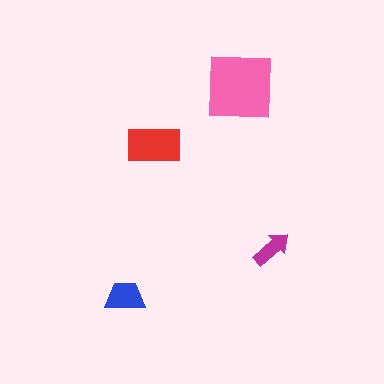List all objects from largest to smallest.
The pink square, the red rectangle, the blue trapezoid, the magenta arrow.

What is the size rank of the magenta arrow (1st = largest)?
4th.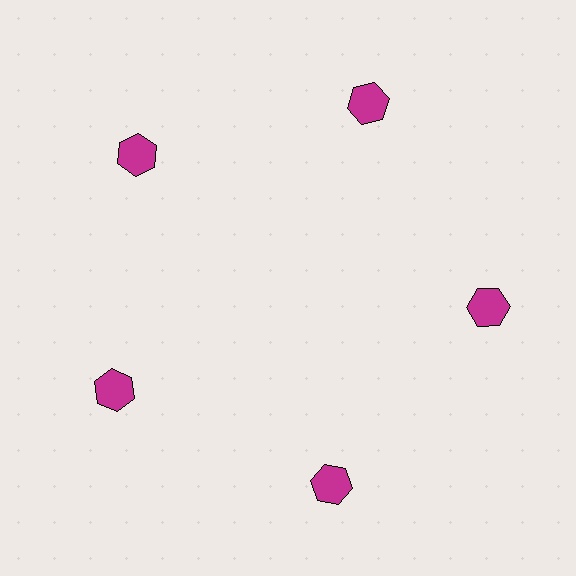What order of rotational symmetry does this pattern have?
This pattern has 5-fold rotational symmetry.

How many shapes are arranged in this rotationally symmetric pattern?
There are 5 shapes, arranged in 5 groups of 1.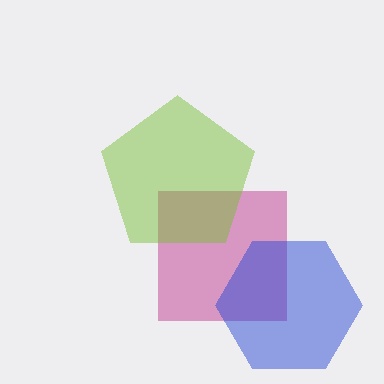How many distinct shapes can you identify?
There are 3 distinct shapes: a magenta square, a lime pentagon, a blue hexagon.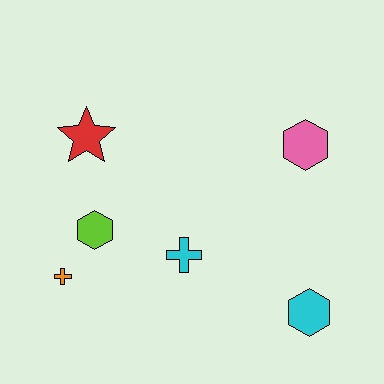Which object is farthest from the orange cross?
The pink hexagon is farthest from the orange cross.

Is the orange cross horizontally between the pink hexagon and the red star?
No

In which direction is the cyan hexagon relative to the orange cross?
The cyan hexagon is to the right of the orange cross.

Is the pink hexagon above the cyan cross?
Yes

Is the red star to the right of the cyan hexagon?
No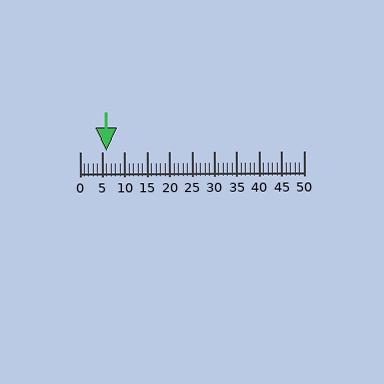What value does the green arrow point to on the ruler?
The green arrow points to approximately 6.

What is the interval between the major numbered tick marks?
The major tick marks are spaced 5 units apart.